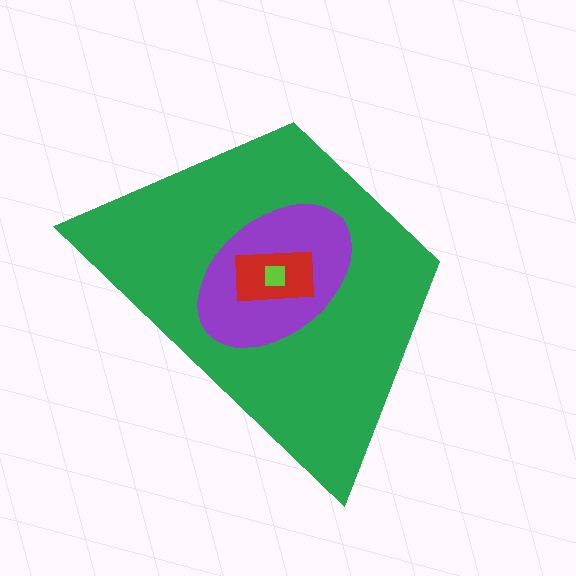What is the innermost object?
The lime square.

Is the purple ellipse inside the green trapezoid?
Yes.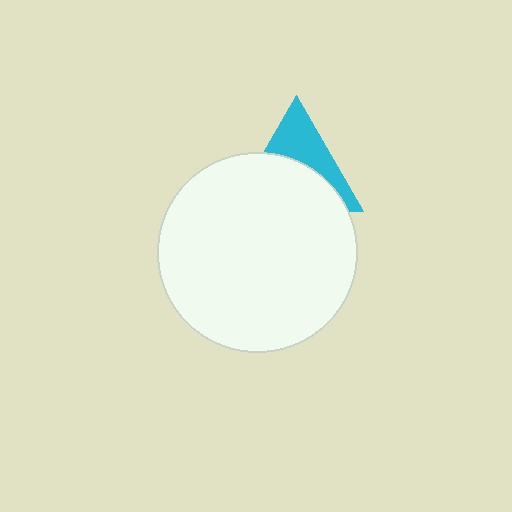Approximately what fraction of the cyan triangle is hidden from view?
Roughly 58% of the cyan triangle is hidden behind the white circle.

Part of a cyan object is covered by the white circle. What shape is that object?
It is a triangle.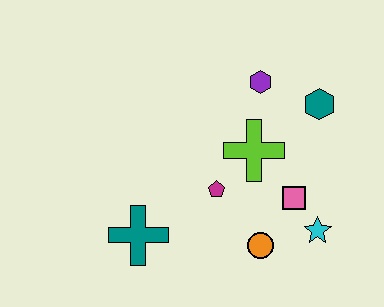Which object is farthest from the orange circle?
The purple hexagon is farthest from the orange circle.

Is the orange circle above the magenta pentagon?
No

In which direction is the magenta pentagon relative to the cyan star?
The magenta pentagon is to the left of the cyan star.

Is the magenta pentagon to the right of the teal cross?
Yes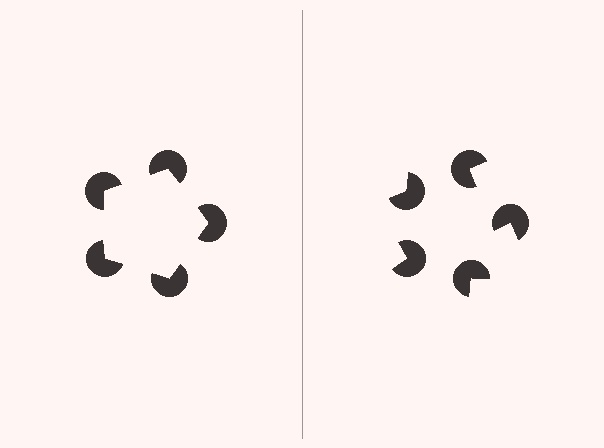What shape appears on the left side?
An illusory pentagon.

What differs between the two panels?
The pac-man discs are positioned identically on both sides; only the wedge orientations differ. On the left they align to a pentagon; on the right they are misaligned.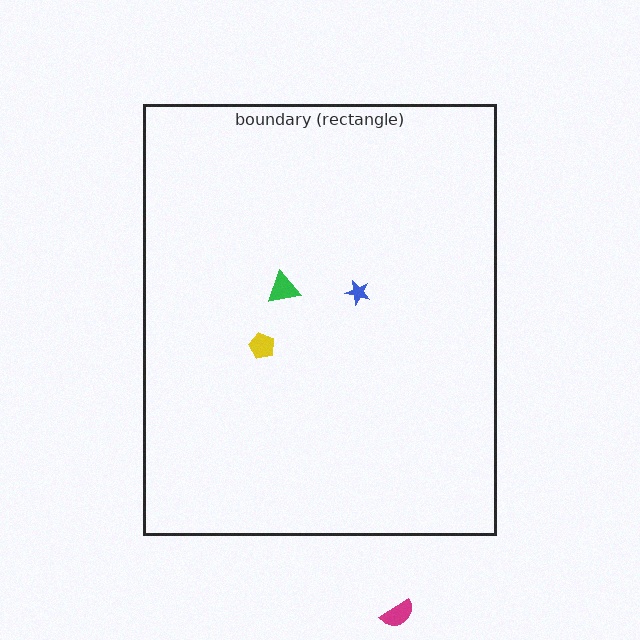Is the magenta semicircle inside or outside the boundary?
Outside.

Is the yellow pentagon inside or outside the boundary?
Inside.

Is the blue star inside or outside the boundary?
Inside.